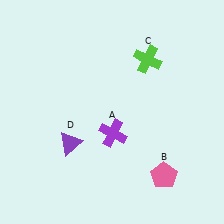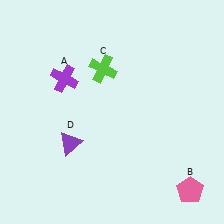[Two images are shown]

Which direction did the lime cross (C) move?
The lime cross (C) moved left.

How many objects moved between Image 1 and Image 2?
3 objects moved between the two images.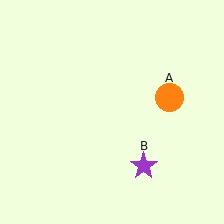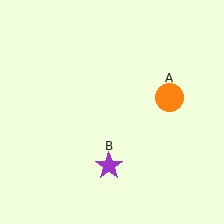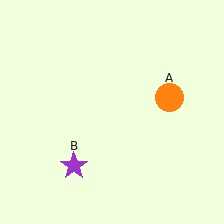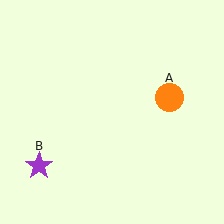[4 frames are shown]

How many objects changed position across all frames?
1 object changed position: purple star (object B).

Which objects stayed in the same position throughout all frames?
Orange circle (object A) remained stationary.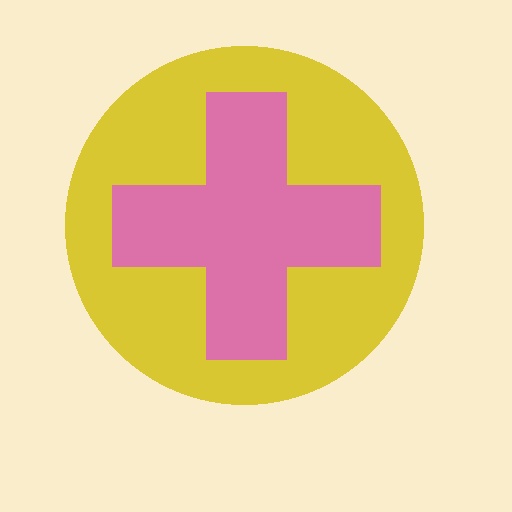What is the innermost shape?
The pink cross.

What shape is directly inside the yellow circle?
The pink cross.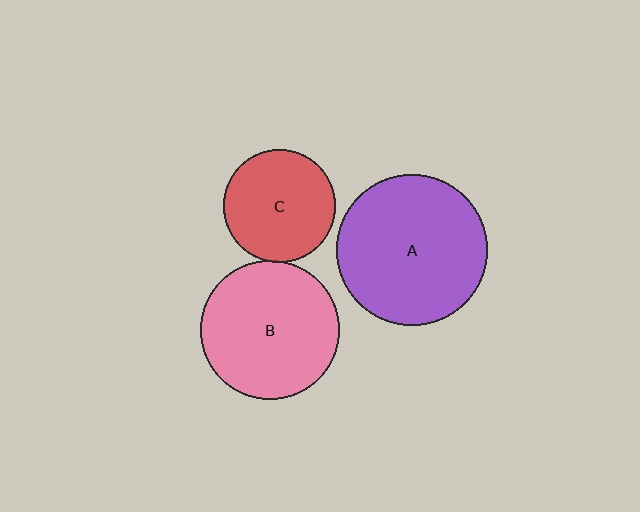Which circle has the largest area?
Circle A (purple).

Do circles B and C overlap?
Yes.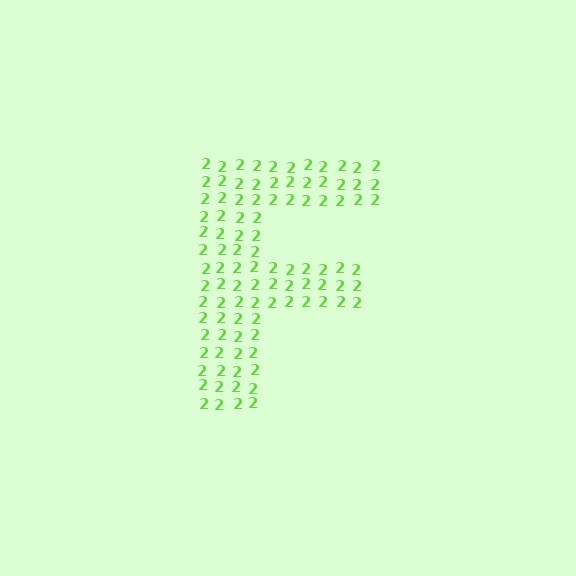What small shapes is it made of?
It is made of small digit 2's.